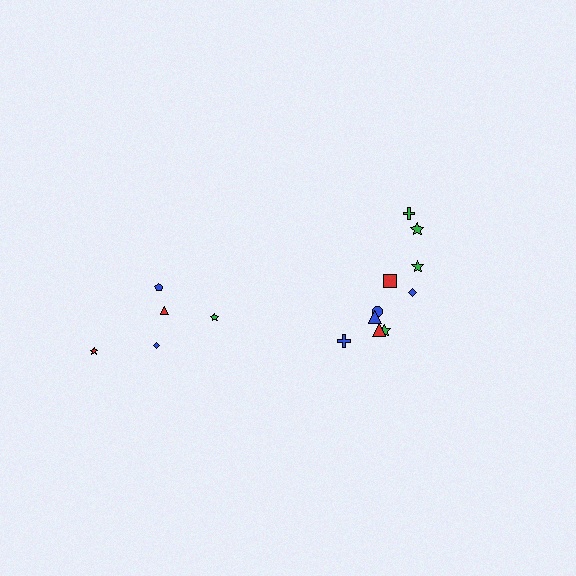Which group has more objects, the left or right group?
The right group.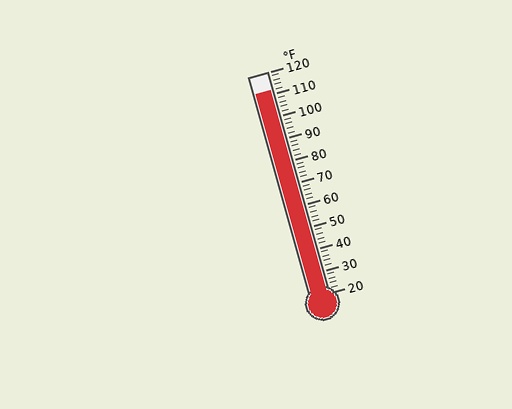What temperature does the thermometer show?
The thermometer shows approximately 112°F.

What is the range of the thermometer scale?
The thermometer scale ranges from 20°F to 120°F.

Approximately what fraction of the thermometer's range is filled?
The thermometer is filled to approximately 90% of its range.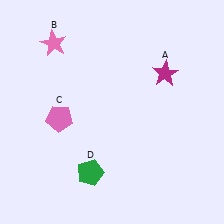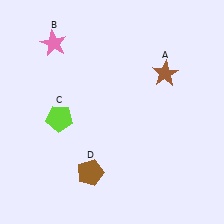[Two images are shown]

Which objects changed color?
A changed from magenta to brown. C changed from pink to lime. D changed from green to brown.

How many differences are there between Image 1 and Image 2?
There are 3 differences between the two images.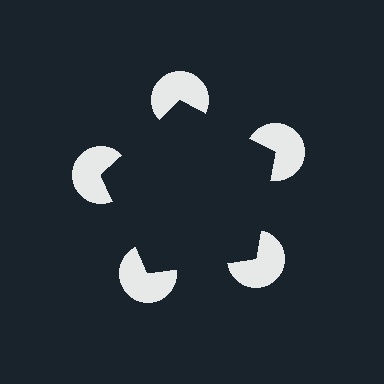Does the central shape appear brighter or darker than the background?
It typically appears slightly darker than the background, even though no actual brightness change is drawn.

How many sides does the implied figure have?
5 sides.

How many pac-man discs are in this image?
There are 5 — one at each vertex of the illusory pentagon.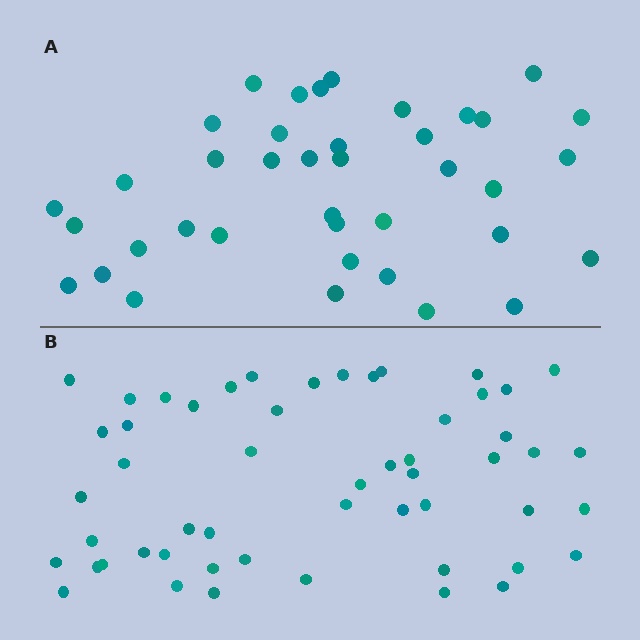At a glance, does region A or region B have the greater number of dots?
Region B (the bottom region) has more dots.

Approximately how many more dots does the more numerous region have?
Region B has approximately 15 more dots than region A.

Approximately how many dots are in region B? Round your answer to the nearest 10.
About 50 dots. (The exact count is 53, which rounds to 50.)